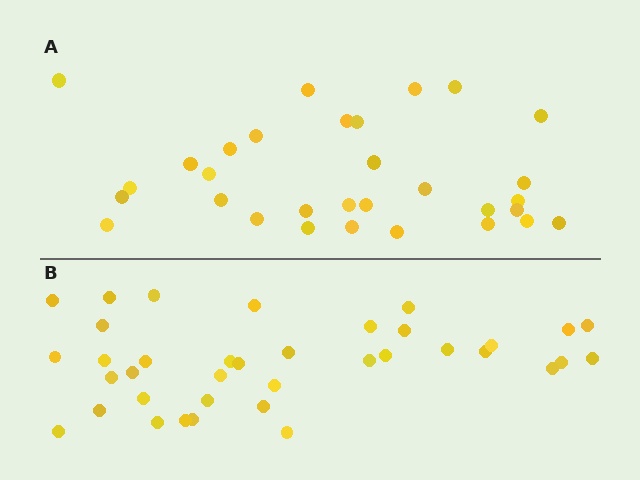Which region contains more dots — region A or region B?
Region B (the bottom region) has more dots.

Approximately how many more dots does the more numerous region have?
Region B has about 6 more dots than region A.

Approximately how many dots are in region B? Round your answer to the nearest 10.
About 40 dots. (The exact count is 37, which rounds to 40.)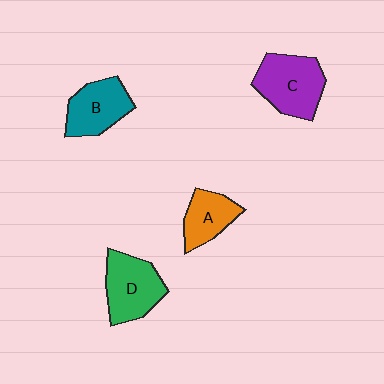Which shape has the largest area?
Shape C (purple).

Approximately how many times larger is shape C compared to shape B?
Approximately 1.2 times.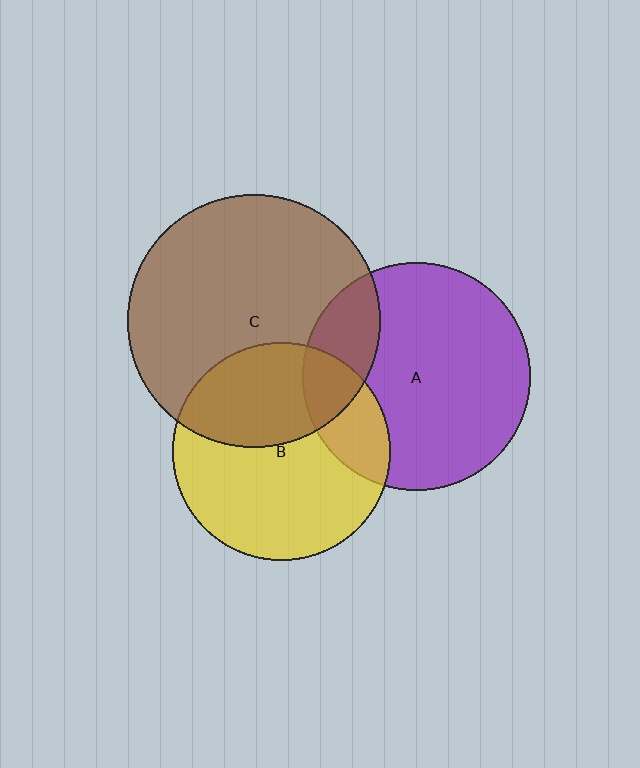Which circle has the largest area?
Circle C (brown).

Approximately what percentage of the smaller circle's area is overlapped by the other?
Approximately 35%.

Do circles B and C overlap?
Yes.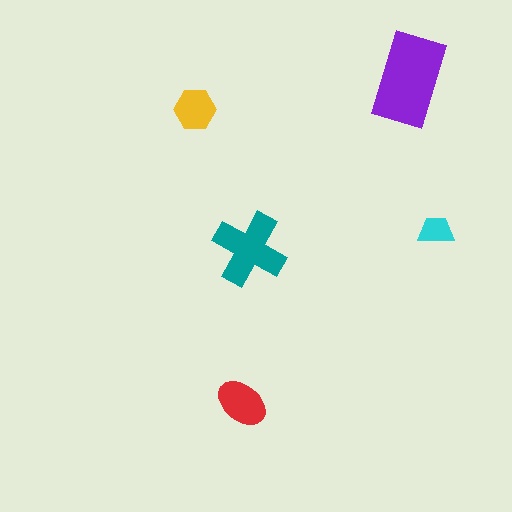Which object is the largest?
The purple rectangle.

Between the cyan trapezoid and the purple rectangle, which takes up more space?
The purple rectangle.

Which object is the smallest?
The cyan trapezoid.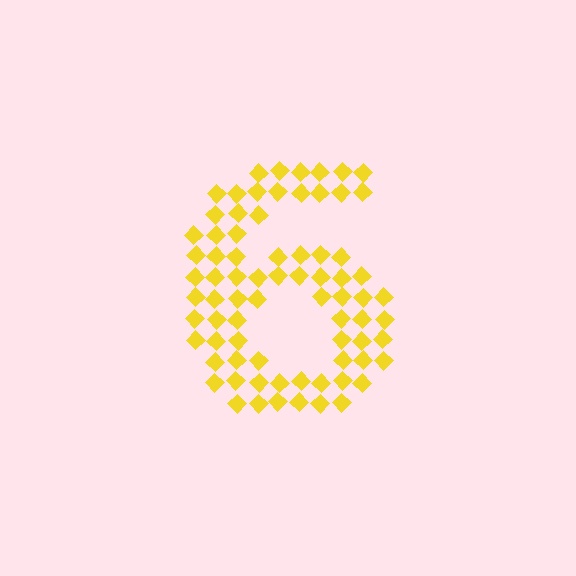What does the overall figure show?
The overall figure shows the digit 6.